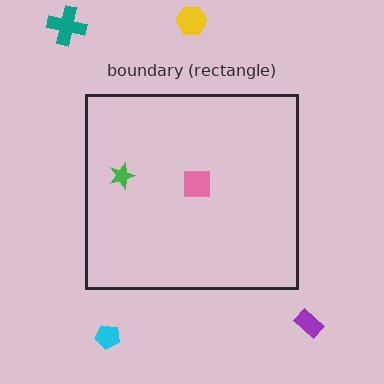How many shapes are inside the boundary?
2 inside, 4 outside.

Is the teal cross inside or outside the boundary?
Outside.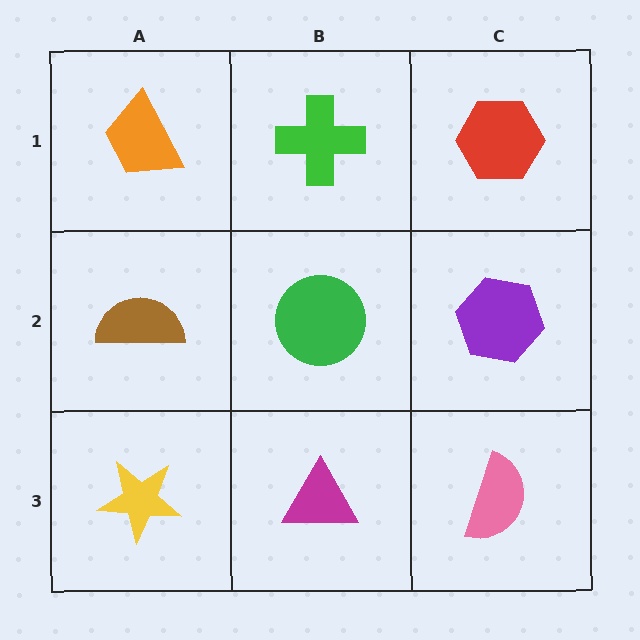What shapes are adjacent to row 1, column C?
A purple hexagon (row 2, column C), a green cross (row 1, column B).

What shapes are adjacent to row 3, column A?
A brown semicircle (row 2, column A), a magenta triangle (row 3, column B).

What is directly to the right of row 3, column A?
A magenta triangle.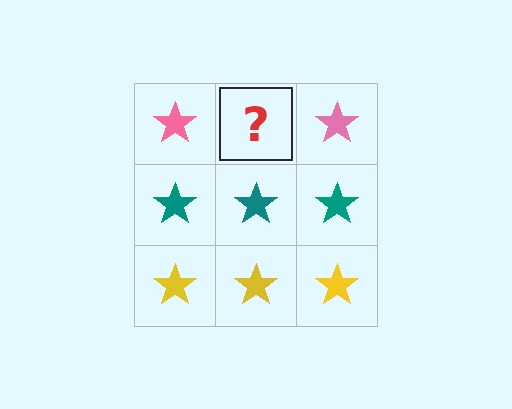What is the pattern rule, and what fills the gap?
The rule is that each row has a consistent color. The gap should be filled with a pink star.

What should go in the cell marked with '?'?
The missing cell should contain a pink star.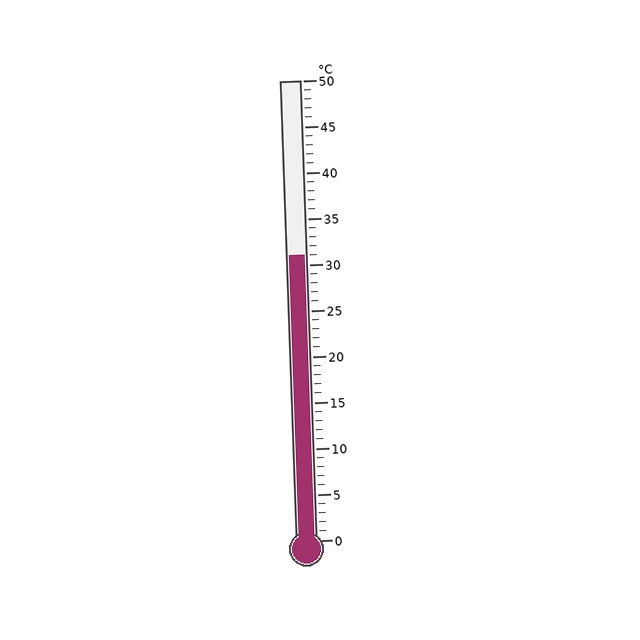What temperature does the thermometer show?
The thermometer shows approximately 31°C.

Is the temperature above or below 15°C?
The temperature is above 15°C.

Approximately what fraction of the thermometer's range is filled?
The thermometer is filled to approximately 60% of its range.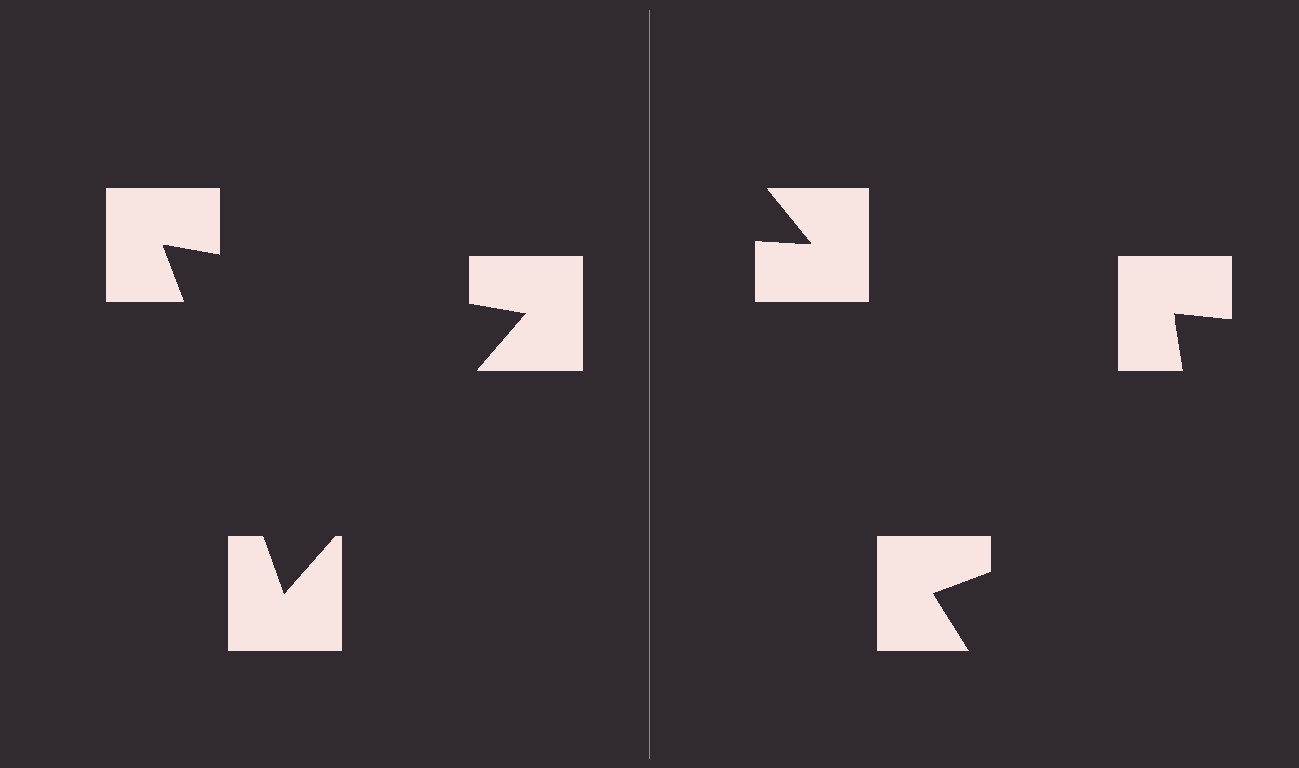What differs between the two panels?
The notched squares are positioned identically on both sides; only the wedge orientations differ. On the left they align to a triangle; on the right they are misaligned.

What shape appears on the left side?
An illusory triangle.